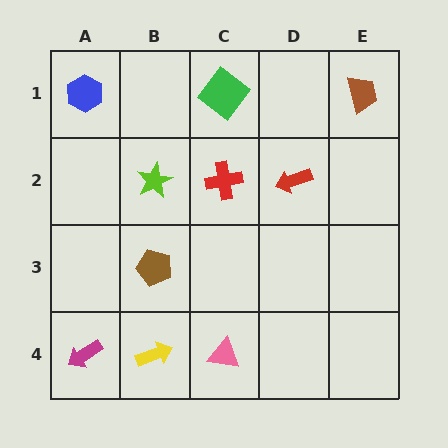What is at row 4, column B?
A yellow arrow.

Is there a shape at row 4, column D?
No, that cell is empty.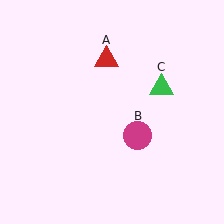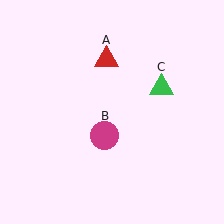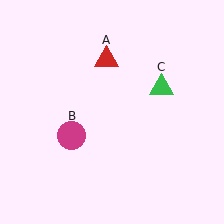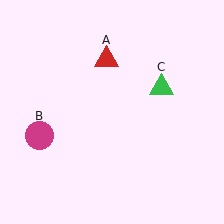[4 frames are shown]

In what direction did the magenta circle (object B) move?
The magenta circle (object B) moved left.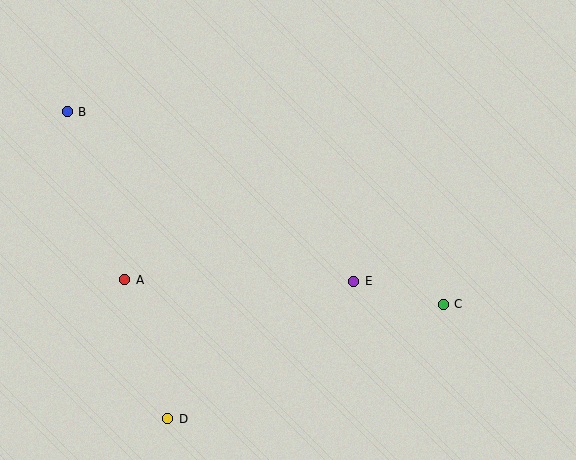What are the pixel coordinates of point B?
Point B is at (67, 112).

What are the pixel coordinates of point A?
Point A is at (125, 280).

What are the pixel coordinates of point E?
Point E is at (354, 281).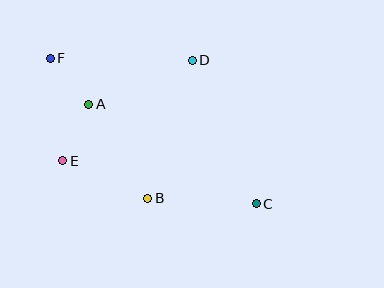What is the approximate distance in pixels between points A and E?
The distance between A and E is approximately 62 pixels.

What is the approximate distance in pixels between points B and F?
The distance between B and F is approximately 170 pixels.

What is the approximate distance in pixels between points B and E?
The distance between B and E is approximately 93 pixels.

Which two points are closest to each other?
Points A and F are closest to each other.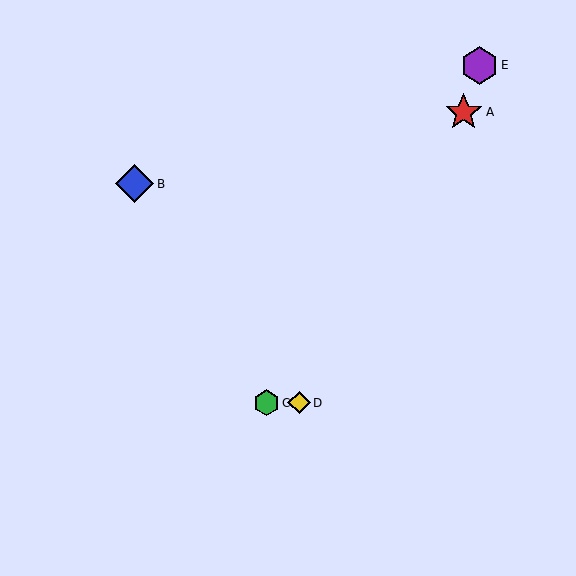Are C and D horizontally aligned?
Yes, both are at y≈403.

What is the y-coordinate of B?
Object B is at y≈184.